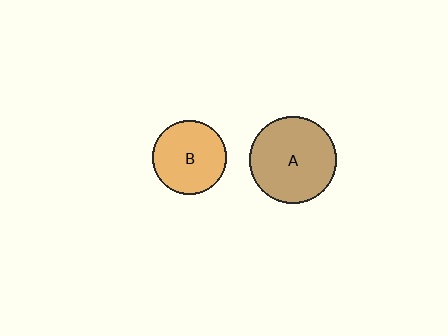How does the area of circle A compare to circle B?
Approximately 1.4 times.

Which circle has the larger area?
Circle A (brown).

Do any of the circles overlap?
No, none of the circles overlap.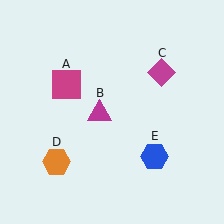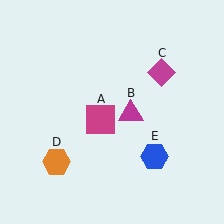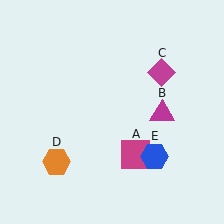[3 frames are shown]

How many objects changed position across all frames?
2 objects changed position: magenta square (object A), magenta triangle (object B).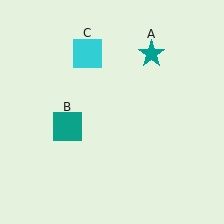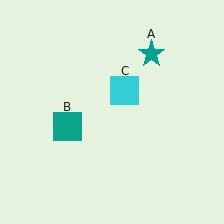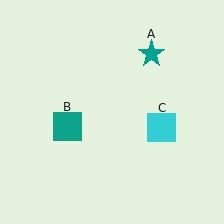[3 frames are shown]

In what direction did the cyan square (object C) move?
The cyan square (object C) moved down and to the right.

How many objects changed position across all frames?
1 object changed position: cyan square (object C).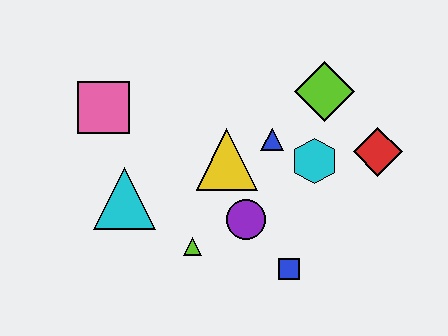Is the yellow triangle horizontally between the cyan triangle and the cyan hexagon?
Yes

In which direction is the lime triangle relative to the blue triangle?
The lime triangle is below the blue triangle.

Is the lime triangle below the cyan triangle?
Yes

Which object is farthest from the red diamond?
The pink square is farthest from the red diamond.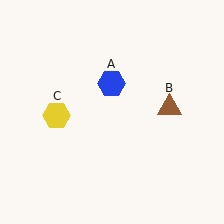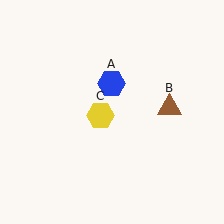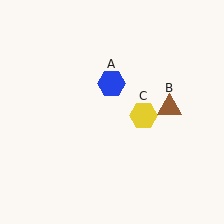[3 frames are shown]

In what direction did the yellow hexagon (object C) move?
The yellow hexagon (object C) moved right.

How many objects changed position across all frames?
1 object changed position: yellow hexagon (object C).